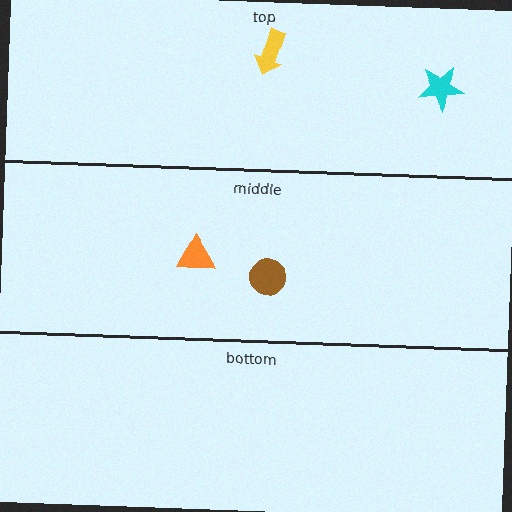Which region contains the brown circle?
The middle region.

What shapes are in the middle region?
The brown circle, the orange triangle.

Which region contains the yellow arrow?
The top region.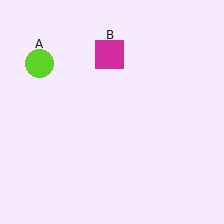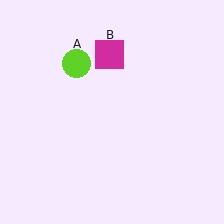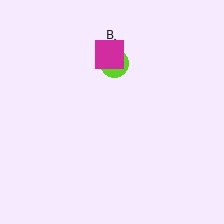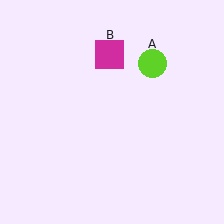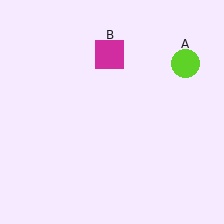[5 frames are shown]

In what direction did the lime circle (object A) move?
The lime circle (object A) moved right.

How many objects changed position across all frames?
1 object changed position: lime circle (object A).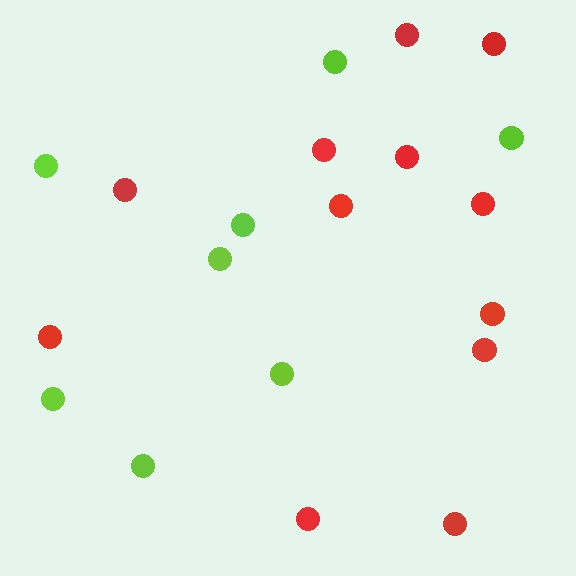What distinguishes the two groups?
There are 2 groups: one group of red circles (12) and one group of lime circles (8).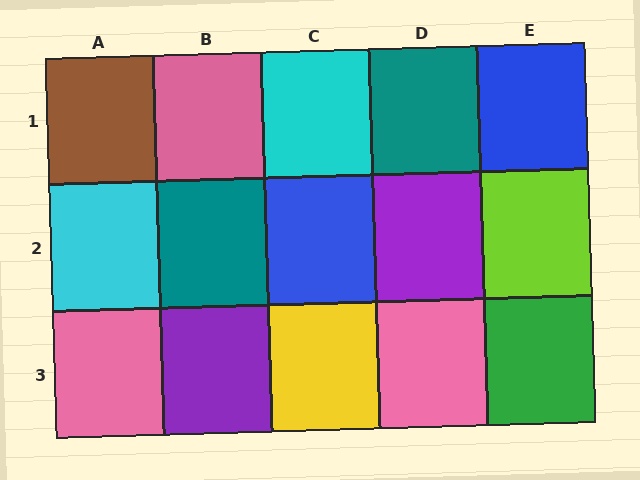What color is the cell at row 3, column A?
Pink.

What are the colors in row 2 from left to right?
Cyan, teal, blue, purple, lime.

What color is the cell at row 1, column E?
Blue.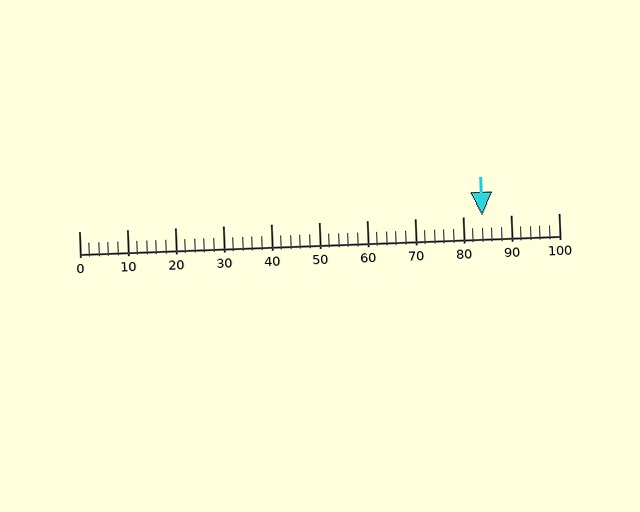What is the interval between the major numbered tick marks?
The major tick marks are spaced 10 units apart.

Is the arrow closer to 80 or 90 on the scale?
The arrow is closer to 80.